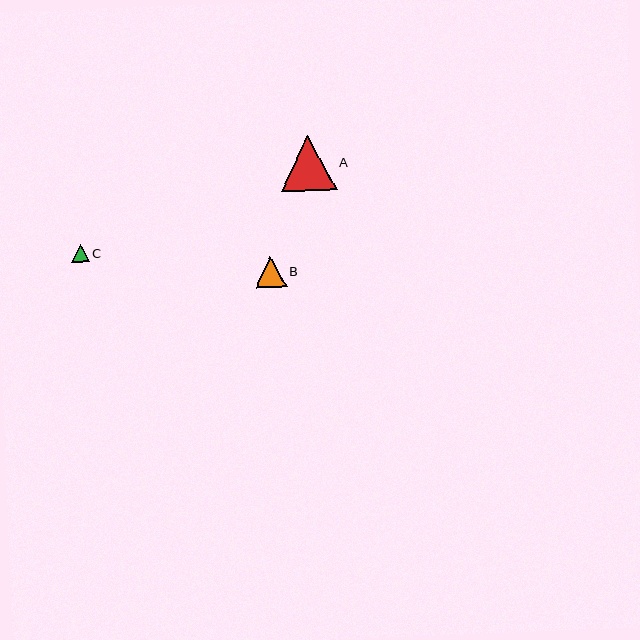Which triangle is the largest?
Triangle A is the largest with a size of approximately 55 pixels.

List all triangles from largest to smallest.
From largest to smallest: A, B, C.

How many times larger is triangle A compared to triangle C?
Triangle A is approximately 3.1 times the size of triangle C.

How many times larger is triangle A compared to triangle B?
Triangle A is approximately 1.8 times the size of triangle B.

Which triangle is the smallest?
Triangle C is the smallest with a size of approximately 18 pixels.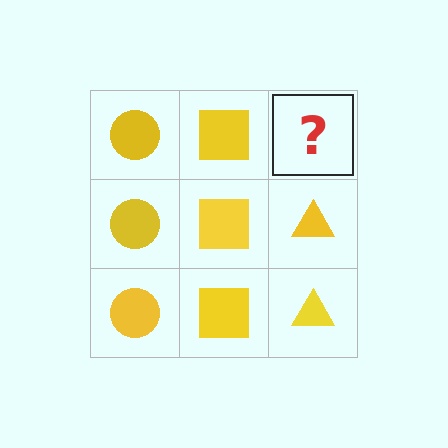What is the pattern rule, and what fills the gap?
The rule is that each column has a consistent shape. The gap should be filled with a yellow triangle.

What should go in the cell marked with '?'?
The missing cell should contain a yellow triangle.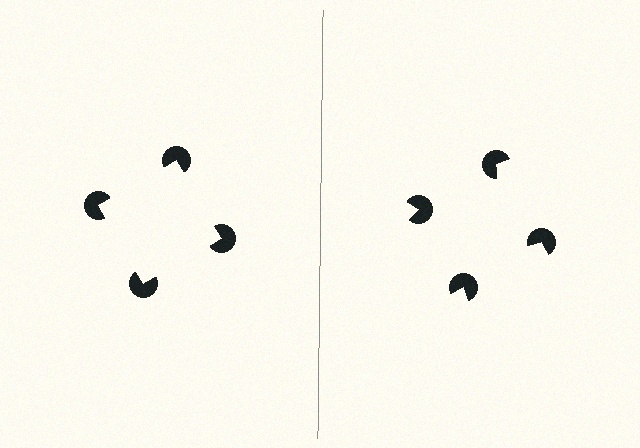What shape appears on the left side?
An illusory square.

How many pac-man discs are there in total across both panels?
8 — 4 on each side.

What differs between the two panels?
The pac-man discs are positioned identically on both sides; only the wedge orientations differ. On the left they align to a square; on the right they are misaligned.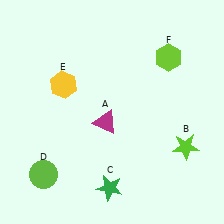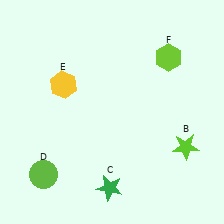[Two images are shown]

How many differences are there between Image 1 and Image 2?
There is 1 difference between the two images.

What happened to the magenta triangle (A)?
The magenta triangle (A) was removed in Image 2. It was in the bottom-left area of Image 1.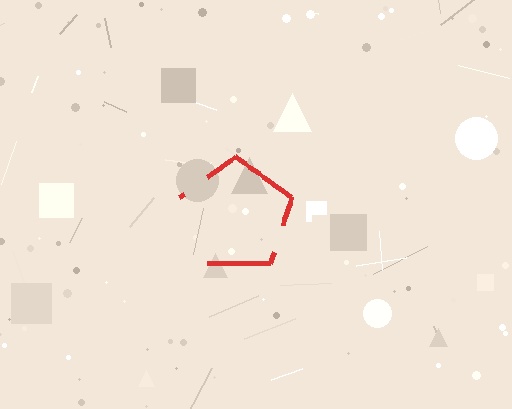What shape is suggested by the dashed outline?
The dashed outline suggests a pentagon.